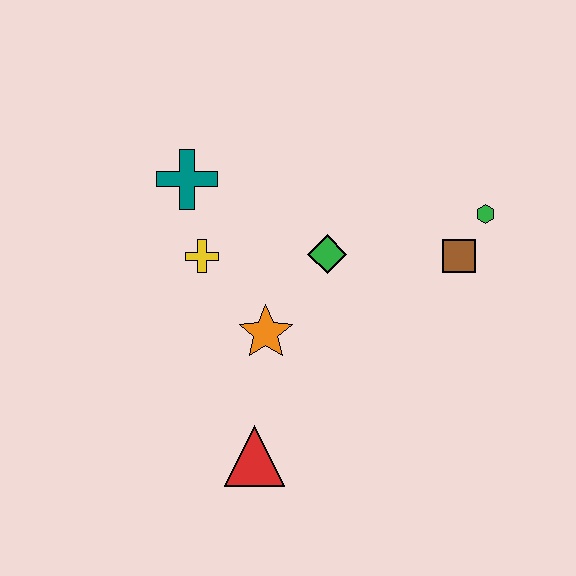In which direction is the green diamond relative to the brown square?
The green diamond is to the left of the brown square.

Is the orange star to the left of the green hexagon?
Yes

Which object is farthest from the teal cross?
The green hexagon is farthest from the teal cross.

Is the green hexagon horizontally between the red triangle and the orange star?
No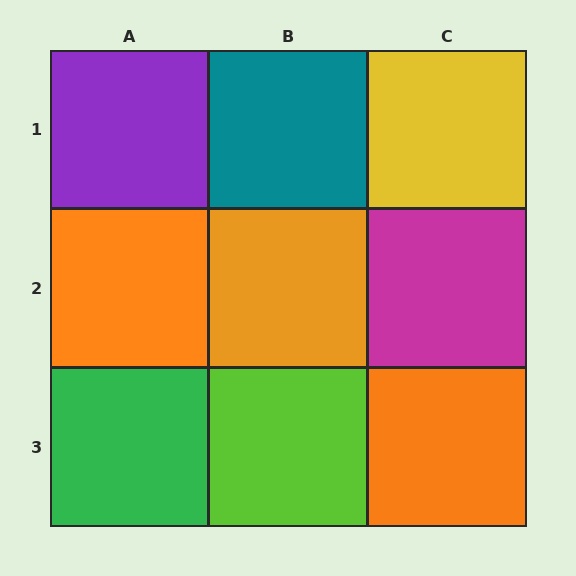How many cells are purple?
1 cell is purple.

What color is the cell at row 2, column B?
Orange.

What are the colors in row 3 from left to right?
Green, lime, orange.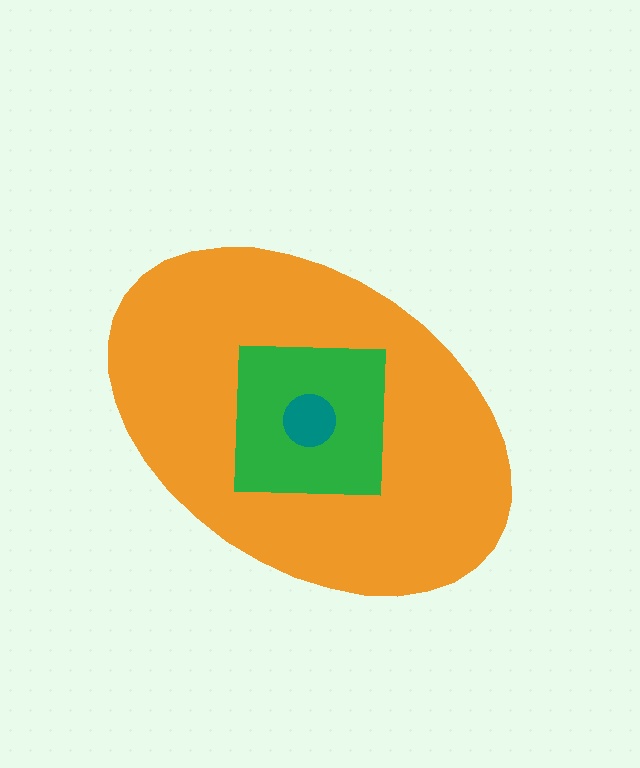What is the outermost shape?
The orange ellipse.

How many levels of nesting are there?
3.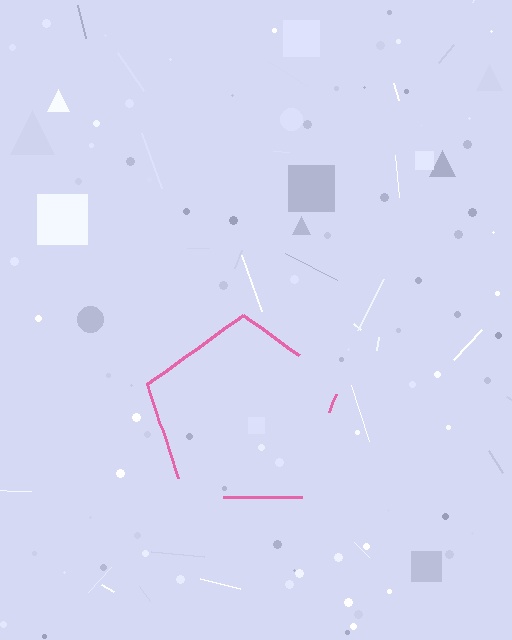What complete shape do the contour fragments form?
The contour fragments form a pentagon.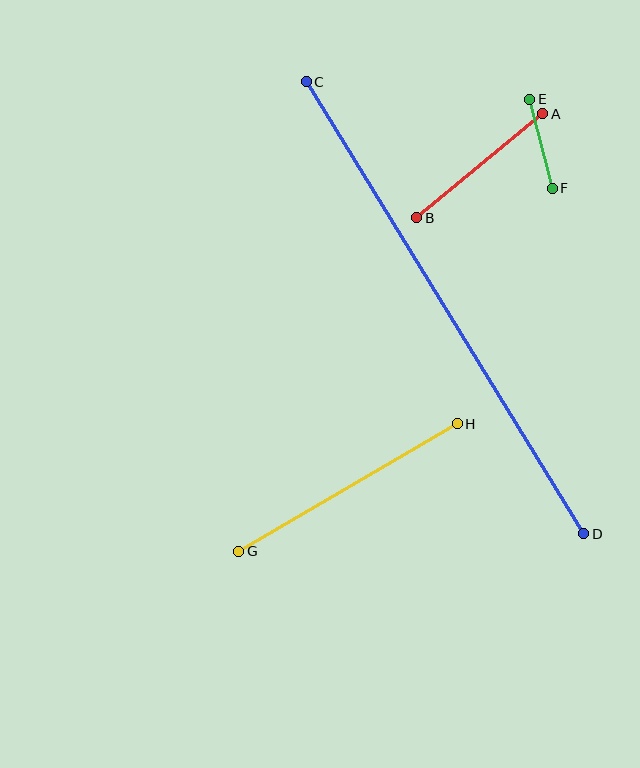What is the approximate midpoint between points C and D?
The midpoint is at approximately (445, 308) pixels.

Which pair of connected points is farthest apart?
Points C and D are farthest apart.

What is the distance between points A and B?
The distance is approximately 163 pixels.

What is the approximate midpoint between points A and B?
The midpoint is at approximately (480, 166) pixels.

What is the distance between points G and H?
The distance is approximately 253 pixels.